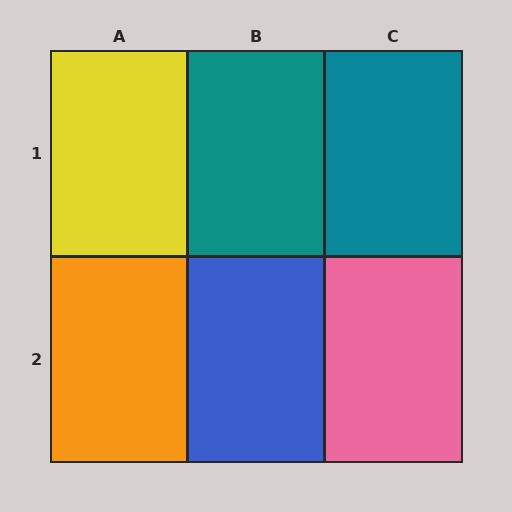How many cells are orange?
1 cell is orange.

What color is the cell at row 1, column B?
Teal.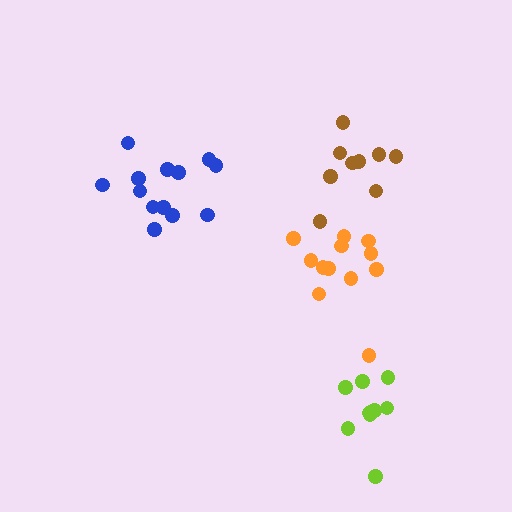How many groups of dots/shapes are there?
There are 4 groups.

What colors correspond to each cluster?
The clusters are colored: brown, blue, orange, lime.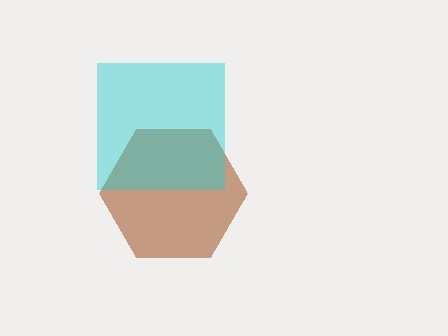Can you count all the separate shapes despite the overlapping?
Yes, there are 2 separate shapes.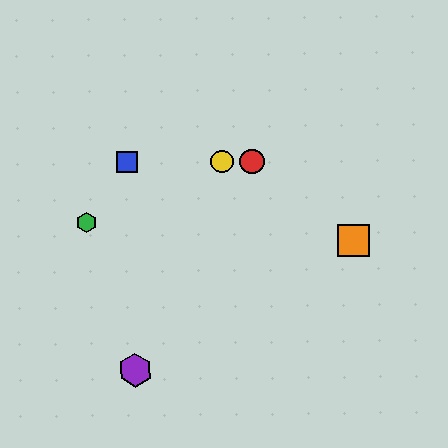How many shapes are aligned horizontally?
3 shapes (the red circle, the blue square, the yellow circle) are aligned horizontally.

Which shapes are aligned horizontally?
The red circle, the blue square, the yellow circle are aligned horizontally.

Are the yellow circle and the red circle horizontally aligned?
Yes, both are at y≈161.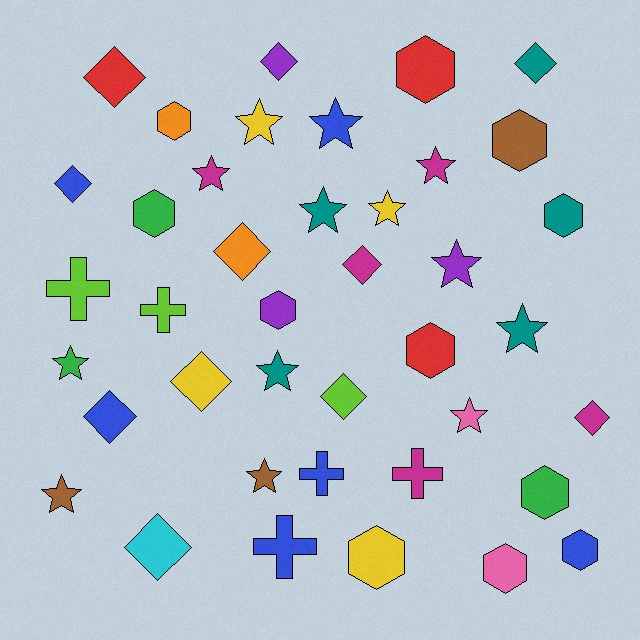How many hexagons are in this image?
There are 11 hexagons.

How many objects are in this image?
There are 40 objects.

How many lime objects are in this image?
There are 3 lime objects.